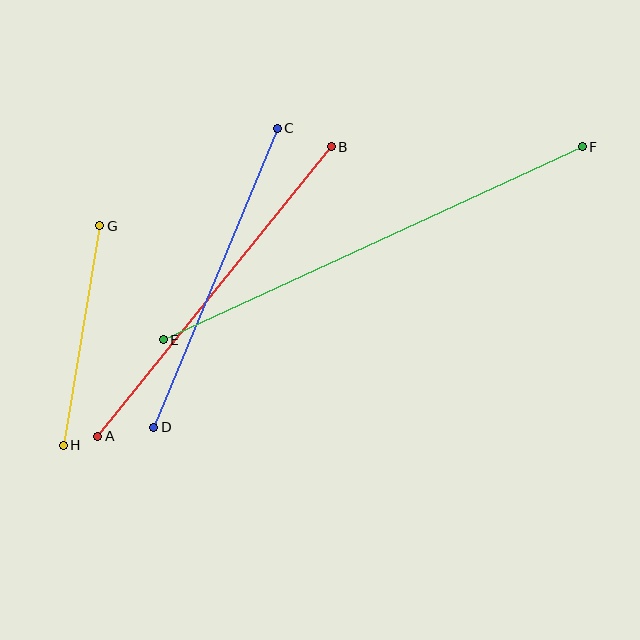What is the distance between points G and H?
The distance is approximately 223 pixels.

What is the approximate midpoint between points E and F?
The midpoint is at approximately (373, 243) pixels.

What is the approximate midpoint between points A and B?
The midpoint is at approximately (214, 292) pixels.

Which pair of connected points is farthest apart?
Points E and F are farthest apart.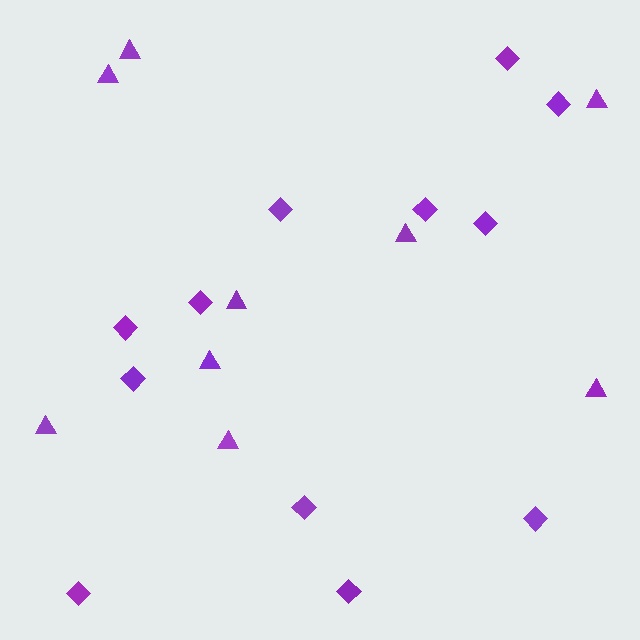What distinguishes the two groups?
There are 2 groups: one group of triangles (9) and one group of diamonds (12).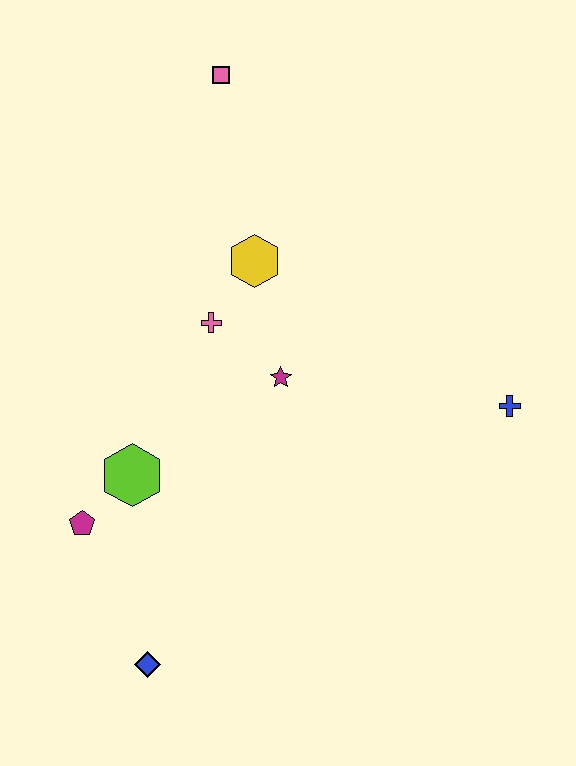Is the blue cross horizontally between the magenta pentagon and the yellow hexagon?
No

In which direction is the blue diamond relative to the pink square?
The blue diamond is below the pink square.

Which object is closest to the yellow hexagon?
The pink cross is closest to the yellow hexagon.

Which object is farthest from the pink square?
The blue diamond is farthest from the pink square.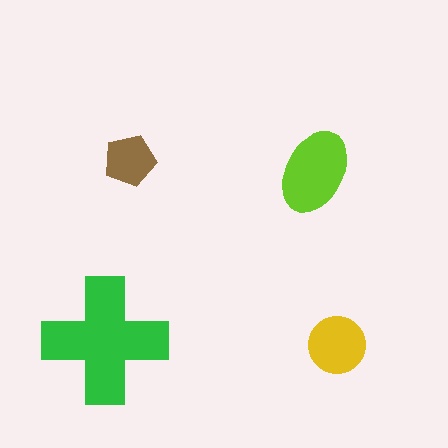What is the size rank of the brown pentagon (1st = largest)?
4th.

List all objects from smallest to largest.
The brown pentagon, the yellow circle, the lime ellipse, the green cross.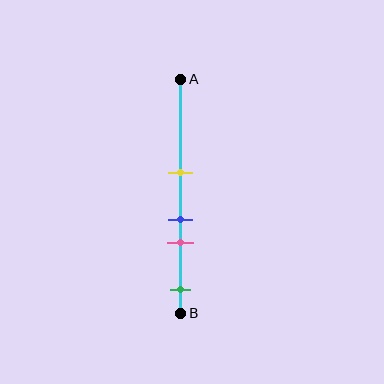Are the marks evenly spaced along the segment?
No, the marks are not evenly spaced.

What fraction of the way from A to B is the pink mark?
The pink mark is approximately 70% (0.7) of the way from A to B.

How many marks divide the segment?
There are 4 marks dividing the segment.